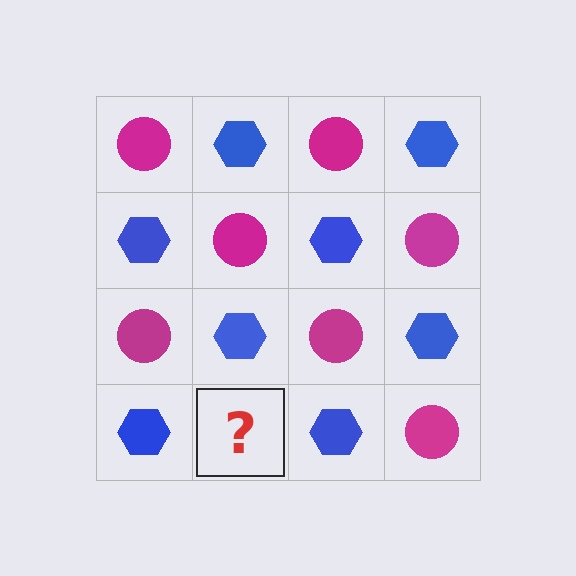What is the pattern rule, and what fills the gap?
The rule is that it alternates magenta circle and blue hexagon in a checkerboard pattern. The gap should be filled with a magenta circle.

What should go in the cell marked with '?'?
The missing cell should contain a magenta circle.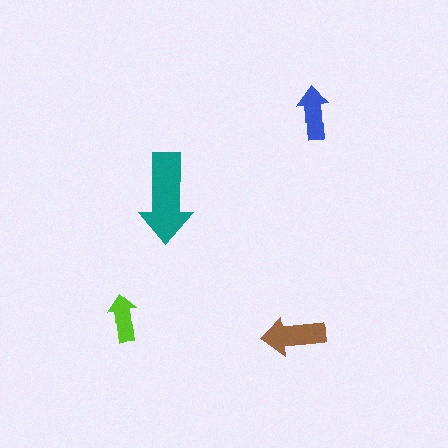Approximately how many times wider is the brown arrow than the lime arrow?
About 1.5 times wider.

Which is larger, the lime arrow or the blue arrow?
The blue one.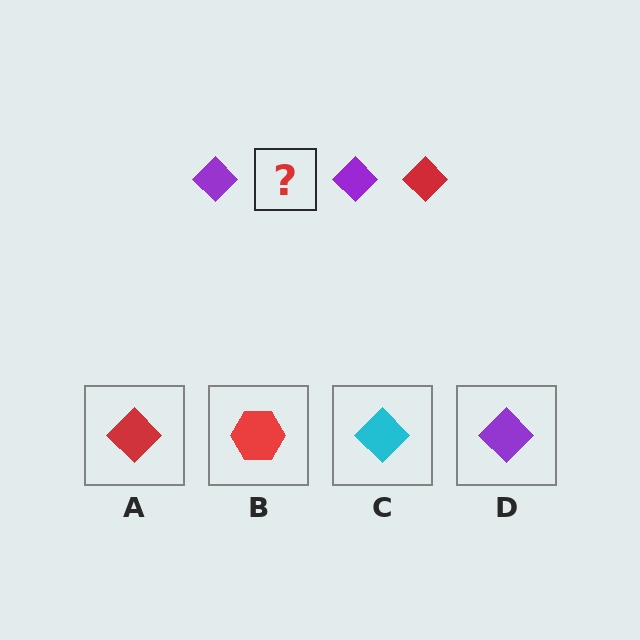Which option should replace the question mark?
Option A.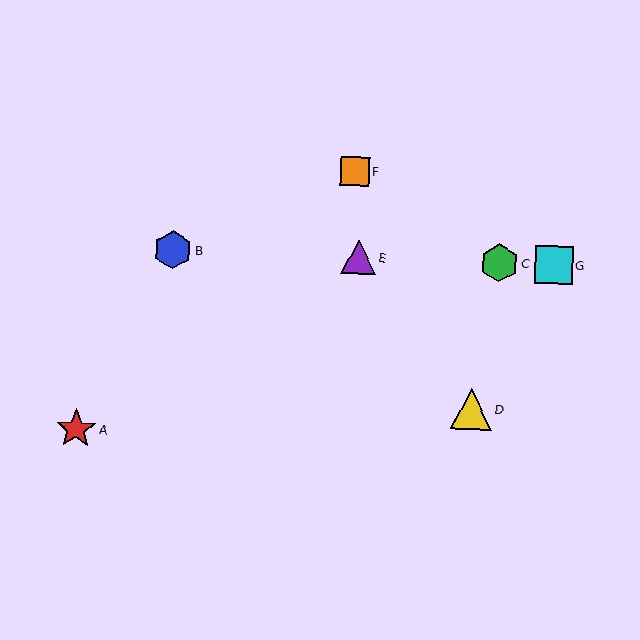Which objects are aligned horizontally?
Objects B, C, E, G are aligned horizontally.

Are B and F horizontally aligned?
No, B is at y≈250 and F is at y≈171.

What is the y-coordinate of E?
Object E is at y≈257.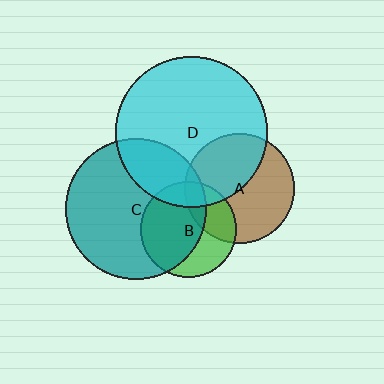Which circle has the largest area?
Circle D (cyan).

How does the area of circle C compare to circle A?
Approximately 1.6 times.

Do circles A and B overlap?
Yes.